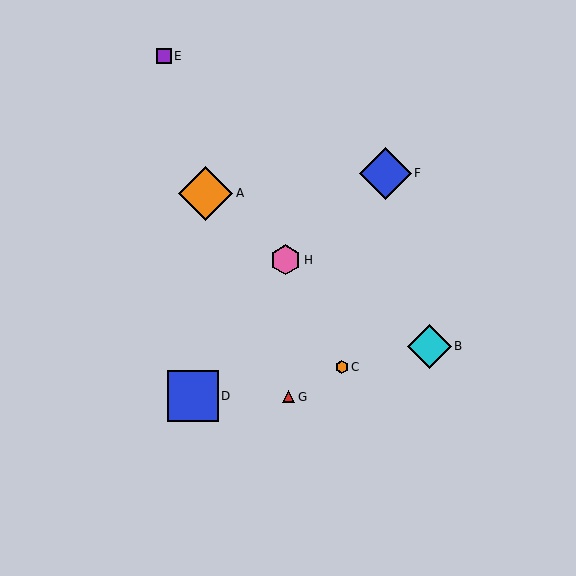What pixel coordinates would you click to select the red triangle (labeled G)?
Click at (289, 397) to select the red triangle G.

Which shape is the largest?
The orange diamond (labeled A) is the largest.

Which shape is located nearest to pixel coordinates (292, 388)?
The red triangle (labeled G) at (289, 397) is nearest to that location.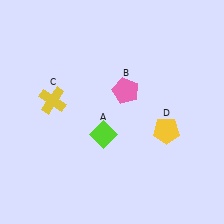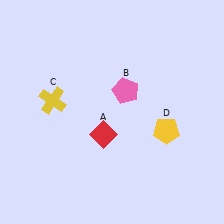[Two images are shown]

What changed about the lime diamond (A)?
In Image 1, A is lime. In Image 2, it changed to red.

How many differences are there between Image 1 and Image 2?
There is 1 difference between the two images.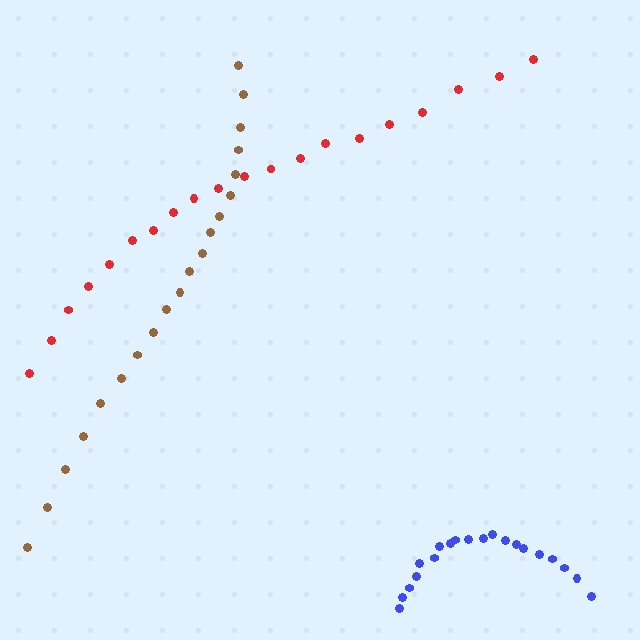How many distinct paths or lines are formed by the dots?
There are 3 distinct paths.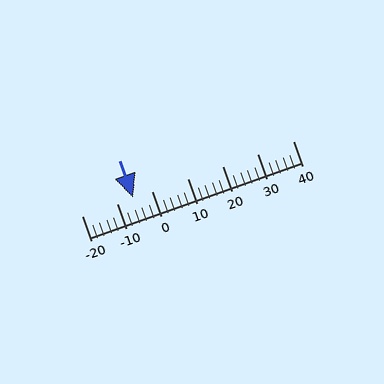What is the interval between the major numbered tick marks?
The major tick marks are spaced 10 units apart.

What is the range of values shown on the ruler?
The ruler shows values from -20 to 40.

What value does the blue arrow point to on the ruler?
The blue arrow points to approximately -5.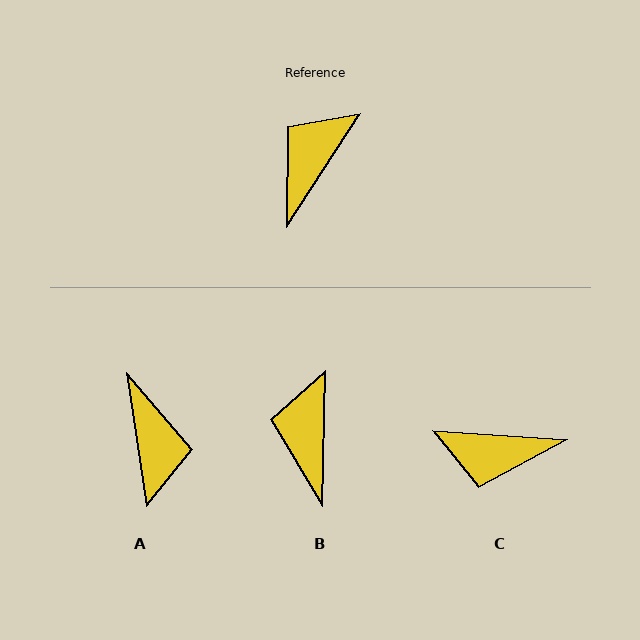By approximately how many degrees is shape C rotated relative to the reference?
Approximately 119 degrees counter-clockwise.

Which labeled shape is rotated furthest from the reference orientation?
A, about 139 degrees away.